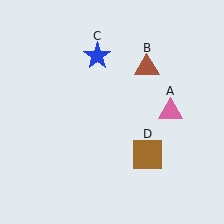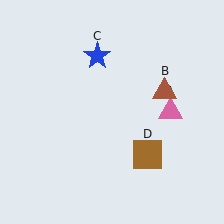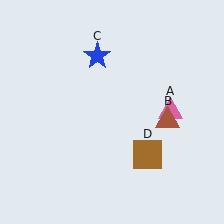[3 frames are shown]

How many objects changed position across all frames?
1 object changed position: brown triangle (object B).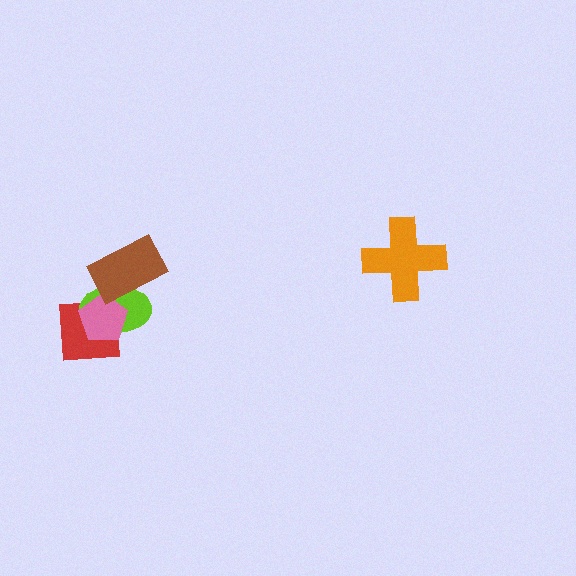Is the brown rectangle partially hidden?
No, no other shape covers it.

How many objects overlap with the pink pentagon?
2 objects overlap with the pink pentagon.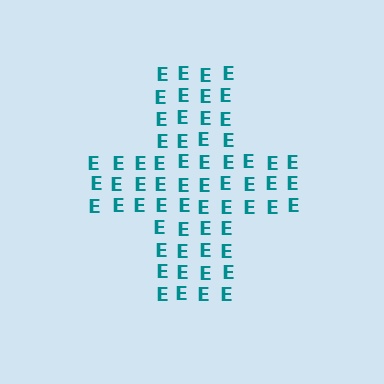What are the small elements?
The small elements are letter E's.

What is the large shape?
The large shape is a cross.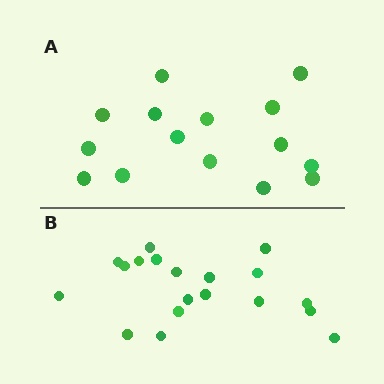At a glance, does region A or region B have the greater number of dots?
Region B (the bottom region) has more dots.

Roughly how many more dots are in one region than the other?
Region B has about 4 more dots than region A.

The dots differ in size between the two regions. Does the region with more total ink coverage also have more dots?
No. Region A has more total ink coverage because its dots are larger, but region B actually contains more individual dots. Total area can be misleading — the number of items is what matters here.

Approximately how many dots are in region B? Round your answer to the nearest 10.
About 20 dots. (The exact count is 19, which rounds to 20.)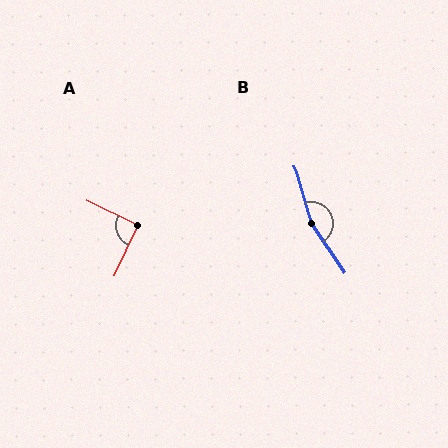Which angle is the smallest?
A, at approximately 91 degrees.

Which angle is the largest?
B, at approximately 161 degrees.